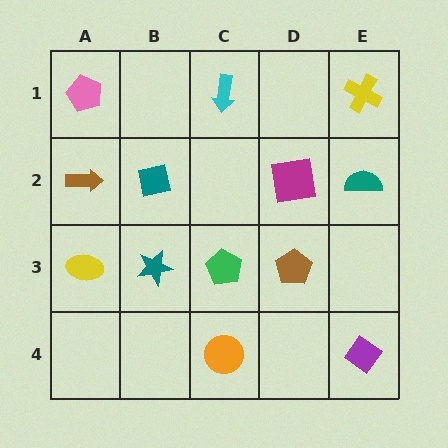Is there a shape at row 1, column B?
No, that cell is empty.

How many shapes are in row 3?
4 shapes.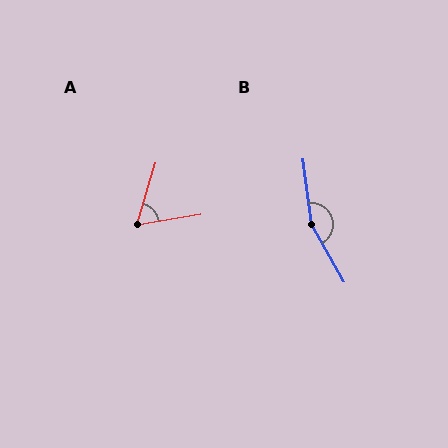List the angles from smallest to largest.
A (64°), B (158°).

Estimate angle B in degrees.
Approximately 158 degrees.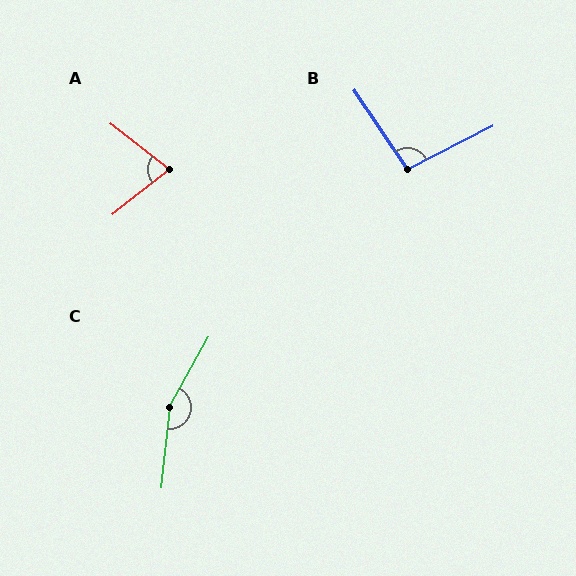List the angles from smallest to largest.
A (76°), B (97°), C (157°).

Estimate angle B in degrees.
Approximately 97 degrees.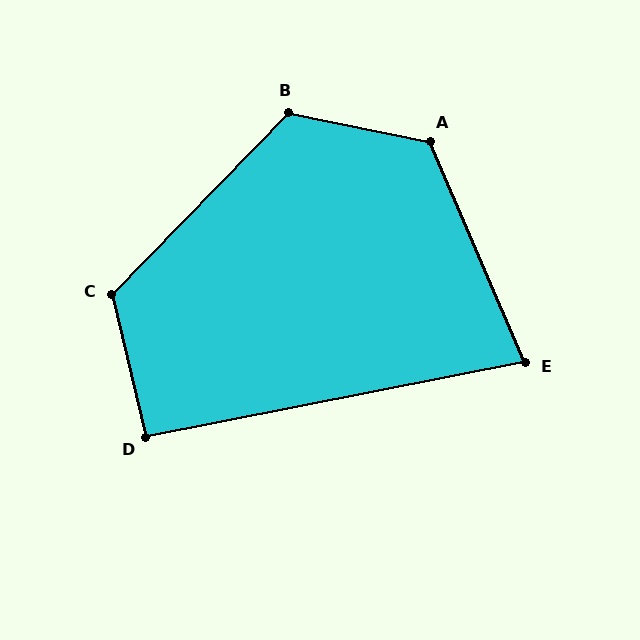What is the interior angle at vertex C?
Approximately 122 degrees (obtuse).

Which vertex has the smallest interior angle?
E, at approximately 78 degrees.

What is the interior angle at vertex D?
Approximately 92 degrees (approximately right).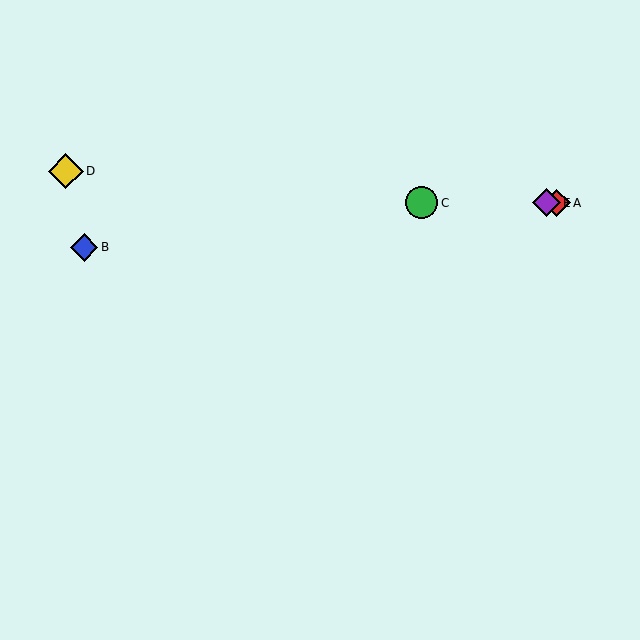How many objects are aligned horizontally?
3 objects (A, C, E) are aligned horizontally.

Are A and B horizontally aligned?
No, A is at y≈203 and B is at y≈247.